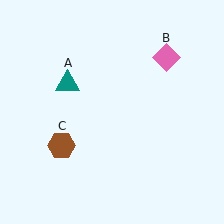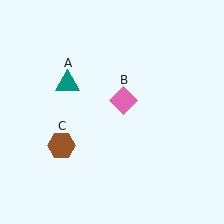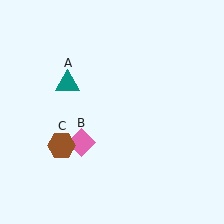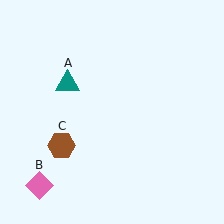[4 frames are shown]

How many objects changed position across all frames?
1 object changed position: pink diamond (object B).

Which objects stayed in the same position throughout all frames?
Teal triangle (object A) and brown hexagon (object C) remained stationary.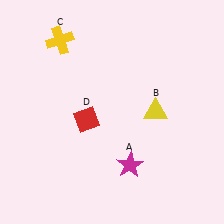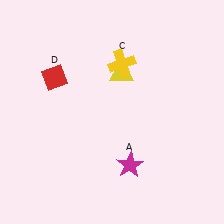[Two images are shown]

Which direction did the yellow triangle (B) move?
The yellow triangle (B) moved up.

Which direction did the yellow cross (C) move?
The yellow cross (C) moved right.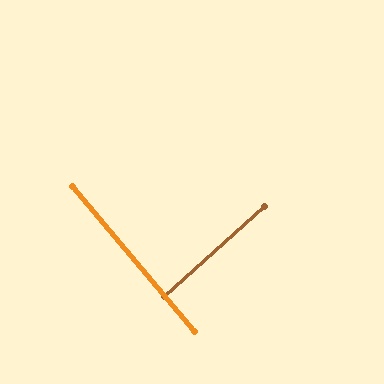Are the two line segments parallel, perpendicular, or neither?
Perpendicular — they meet at approximately 88°.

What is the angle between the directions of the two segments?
Approximately 88 degrees.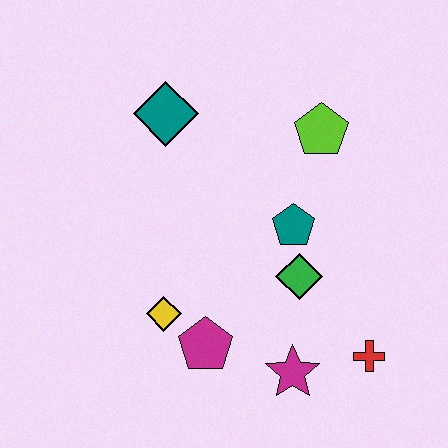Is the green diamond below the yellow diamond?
No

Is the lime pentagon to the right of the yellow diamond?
Yes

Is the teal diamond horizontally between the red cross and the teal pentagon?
No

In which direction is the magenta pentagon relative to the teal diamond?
The magenta pentagon is below the teal diamond.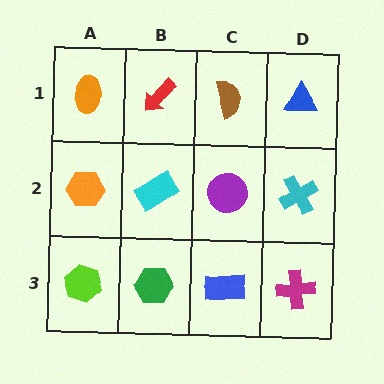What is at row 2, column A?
An orange hexagon.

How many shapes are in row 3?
4 shapes.